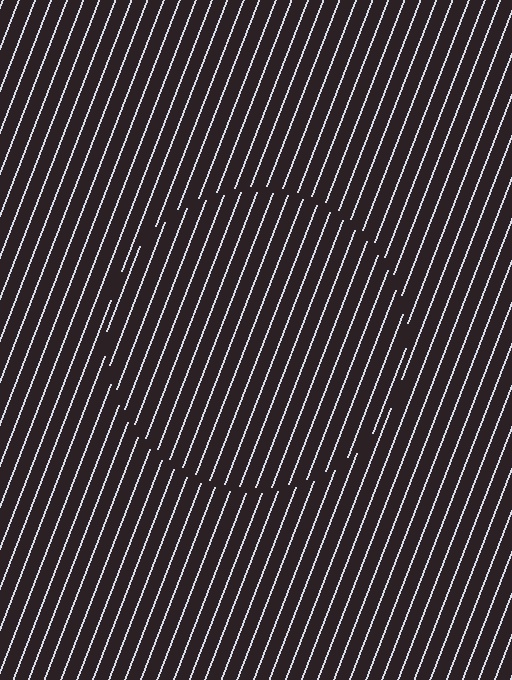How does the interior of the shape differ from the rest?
The interior of the shape contains the same grating, shifted by half a period — the contour is defined by the phase discontinuity where line-ends from the inner and outer gratings abut.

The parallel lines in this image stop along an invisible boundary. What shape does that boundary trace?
An illusory circle. The interior of the shape contains the same grating, shifted by half a period — the contour is defined by the phase discontinuity where line-ends from the inner and outer gratings abut.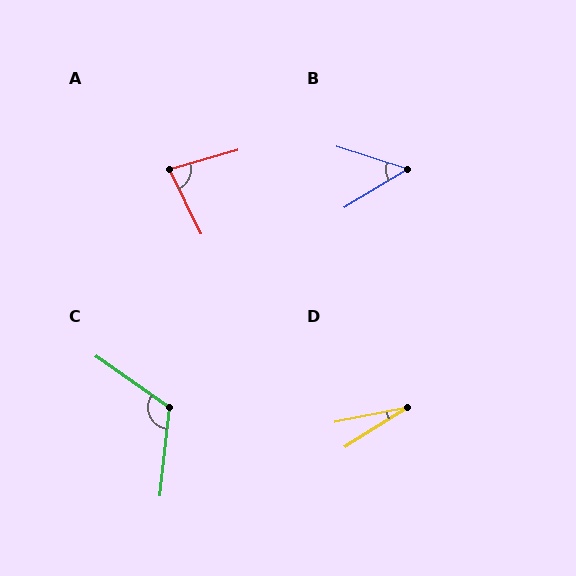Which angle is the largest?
C, at approximately 119 degrees.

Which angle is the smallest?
D, at approximately 22 degrees.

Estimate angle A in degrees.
Approximately 79 degrees.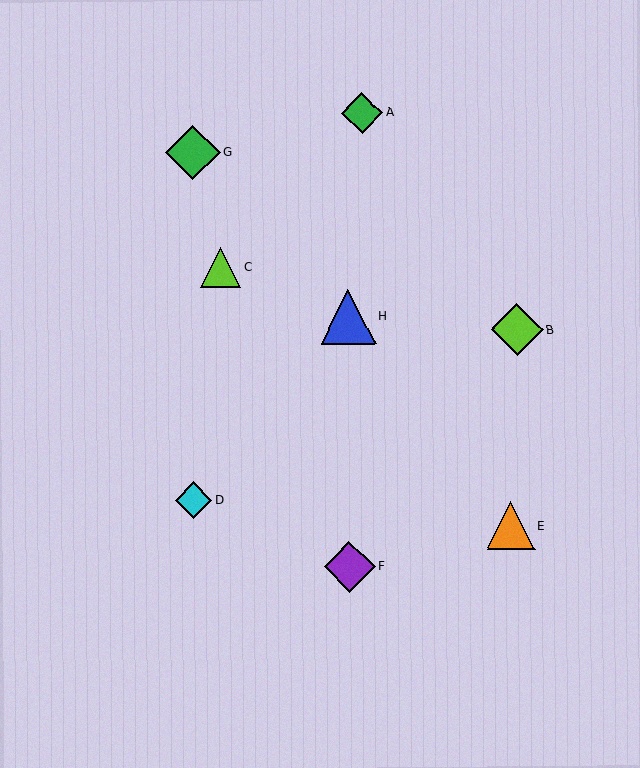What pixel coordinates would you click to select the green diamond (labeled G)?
Click at (193, 153) to select the green diamond G.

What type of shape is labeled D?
Shape D is a cyan diamond.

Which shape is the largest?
The blue triangle (labeled H) is the largest.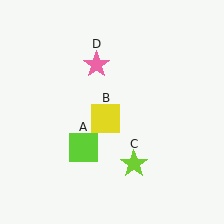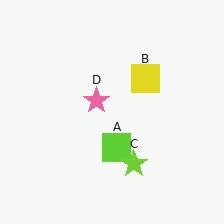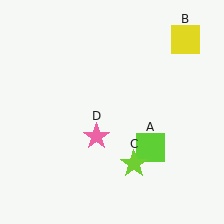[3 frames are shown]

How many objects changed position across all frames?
3 objects changed position: lime square (object A), yellow square (object B), pink star (object D).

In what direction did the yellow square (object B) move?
The yellow square (object B) moved up and to the right.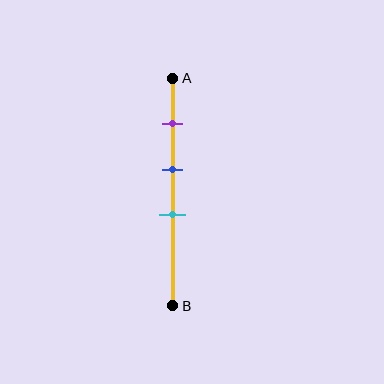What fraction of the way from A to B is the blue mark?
The blue mark is approximately 40% (0.4) of the way from A to B.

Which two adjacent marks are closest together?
The blue and cyan marks are the closest adjacent pair.